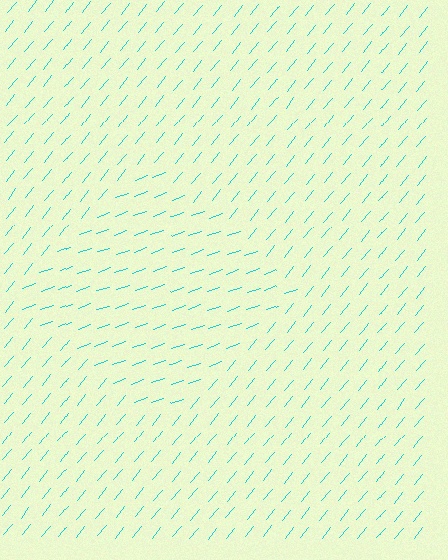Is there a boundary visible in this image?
Yes, there is a texture boundary formed by a change in line orientation.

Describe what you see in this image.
The image is filled with small cyan line segments. A diamond region in the image has lines oriented differently from the surrounding lines, creating a visible texture boundary.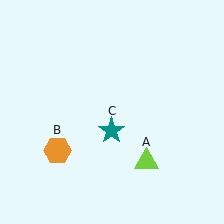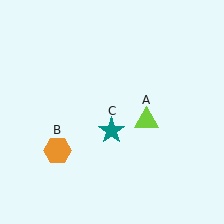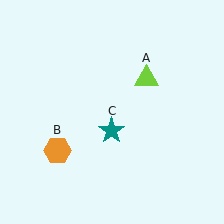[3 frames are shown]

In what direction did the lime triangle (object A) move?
The lime triangle (object A) moved up.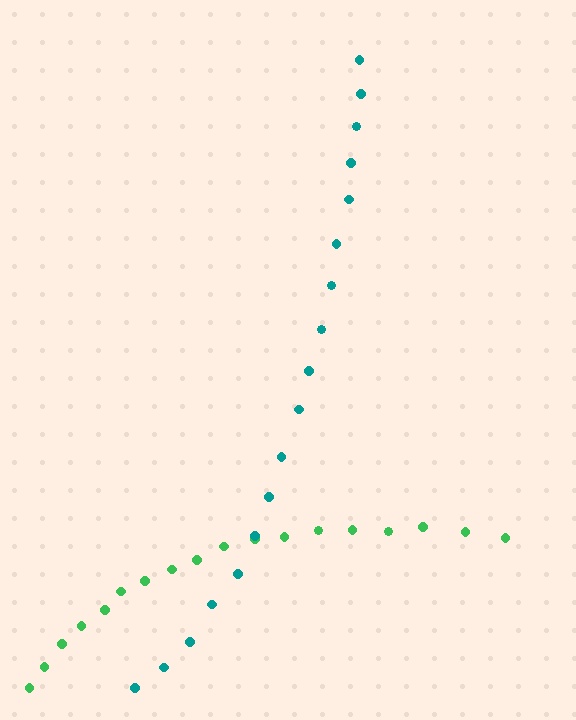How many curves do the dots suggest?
There are 2 distinct paths.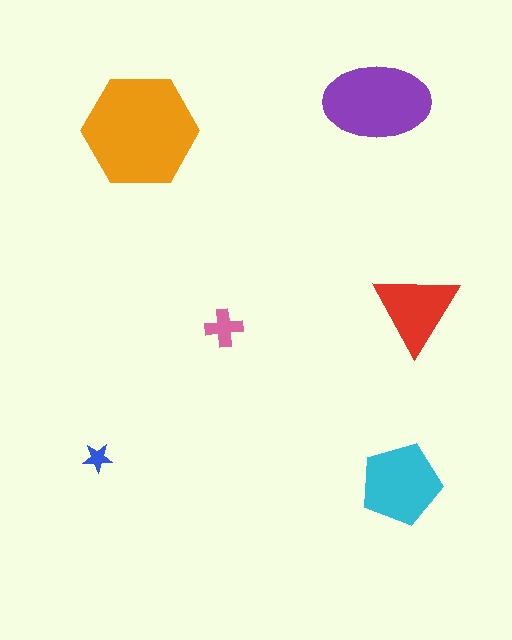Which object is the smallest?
The blue star.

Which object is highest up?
The purple ellipse is topmost.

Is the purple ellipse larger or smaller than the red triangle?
Larger.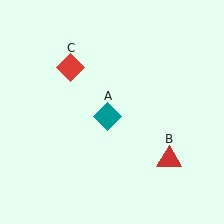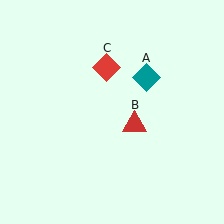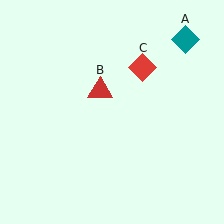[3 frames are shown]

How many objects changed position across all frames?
3 objects changed position: teal diamond (object A), red triangle (object B), red diamond (object C).